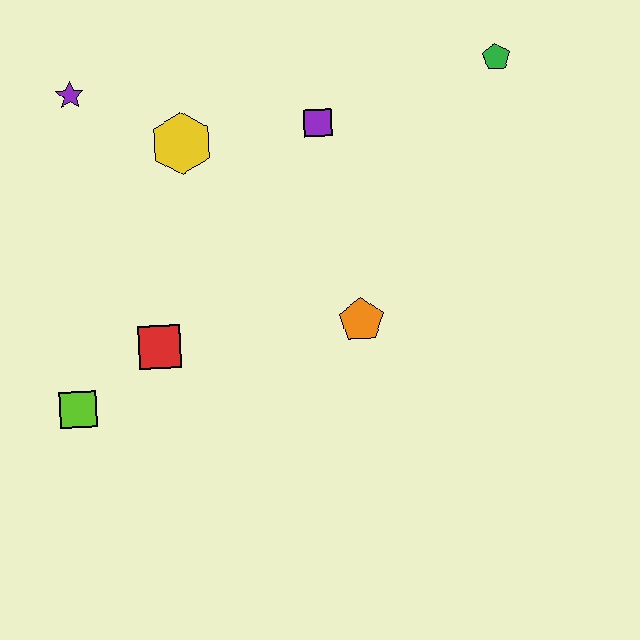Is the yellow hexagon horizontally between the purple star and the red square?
No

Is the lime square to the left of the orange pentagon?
Yes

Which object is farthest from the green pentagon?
The lime square is farthest from the green pentagon.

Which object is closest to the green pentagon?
The purple square is closest to the green pentagon.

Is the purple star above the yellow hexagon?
Yes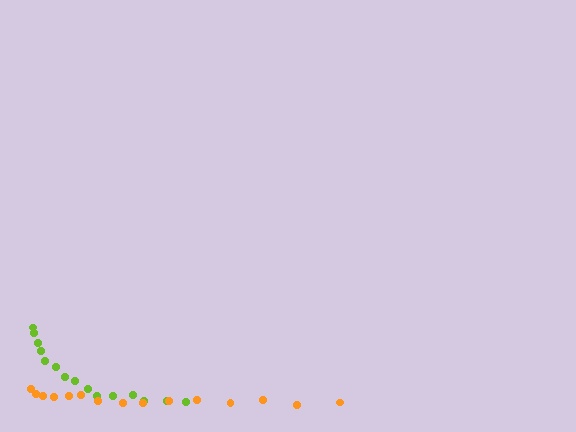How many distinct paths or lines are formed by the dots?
There are 2 distinct paths.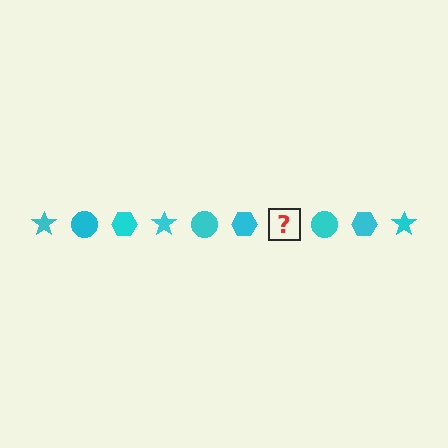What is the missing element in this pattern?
The missing element is a cyan star.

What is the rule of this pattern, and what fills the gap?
The rule is that the pattern cycles through star, circle, hexagon shapes in cyan. The gap should be filled with a cyan star.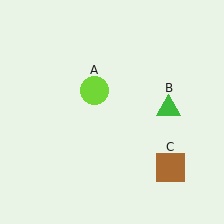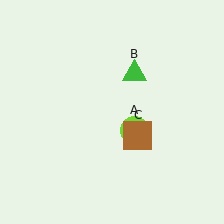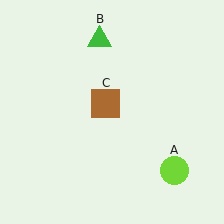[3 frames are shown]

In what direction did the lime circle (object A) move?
The lime circle (object A) moved down and to the right.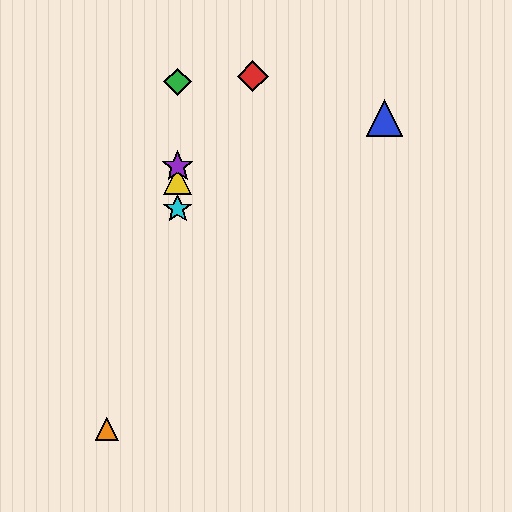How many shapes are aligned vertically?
4 shapes (the green diamond, the yellow triangle, the purple star, the cyan star) are aligned vertically.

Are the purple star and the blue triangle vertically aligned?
No, the purple star is at x≈178 and the blue triangle is at x≈384.